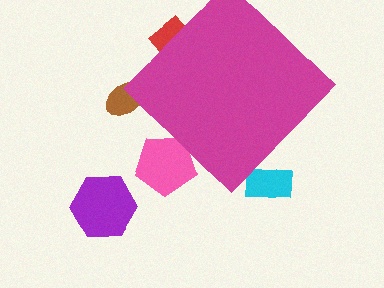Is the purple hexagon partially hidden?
No, the purple hexagon is fully visible.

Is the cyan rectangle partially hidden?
Yes, the cyan rectangle is partially hidden behind the magenta diamond.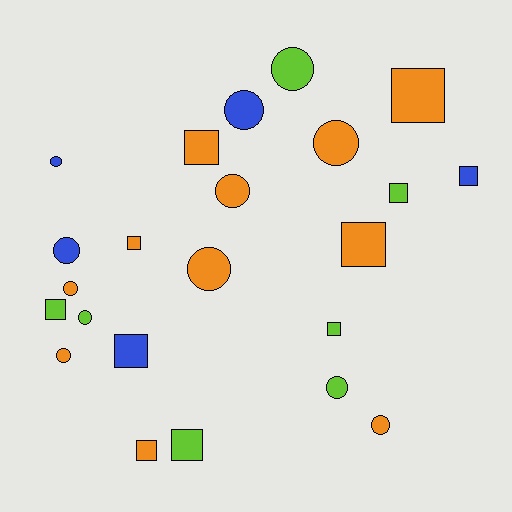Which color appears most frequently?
Orange, with 11 objects.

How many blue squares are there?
There are 2 blue squares.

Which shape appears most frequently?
Circle, with 12 objects.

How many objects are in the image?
There are 23 objects.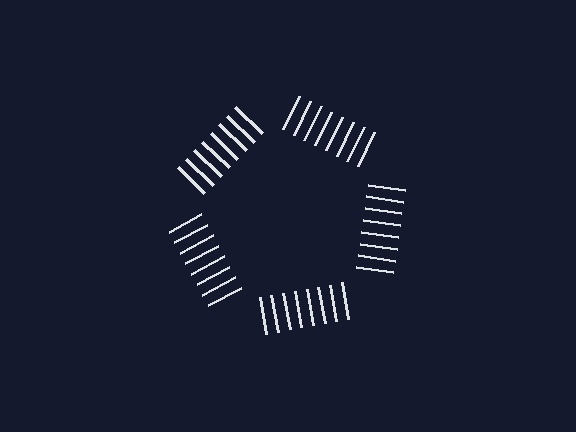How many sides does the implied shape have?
5 sides — the line-ends trace a pentagon.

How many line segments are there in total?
40 — 8 along each of the 5 edges.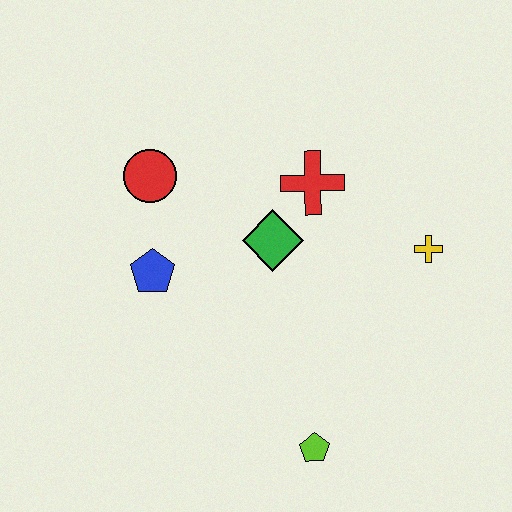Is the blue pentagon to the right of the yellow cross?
No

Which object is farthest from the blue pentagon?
The yellow cross is farthest from the blue pentagon.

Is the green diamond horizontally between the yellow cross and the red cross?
No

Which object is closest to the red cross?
The green diamond is closest to the red cross.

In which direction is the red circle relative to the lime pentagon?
The red circle is above the lime pentagon.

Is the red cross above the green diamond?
Yes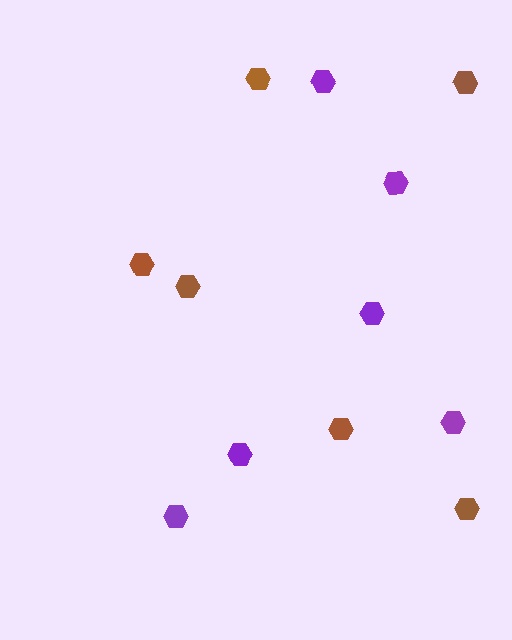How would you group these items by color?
There are 2 groups: one group of purple hexagons (6) and one group of brown hexagons (6).